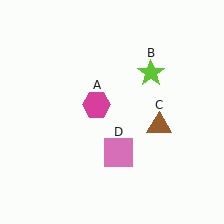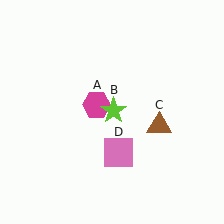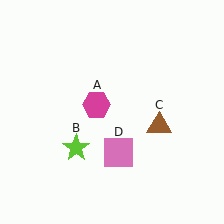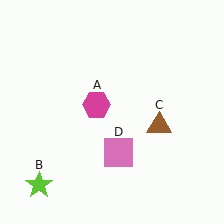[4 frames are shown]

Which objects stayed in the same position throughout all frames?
Magenta hexagon (object A) and brown triangle (object C) and pink square (object D) remained stationary.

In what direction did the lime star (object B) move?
The lime star (object B) moved down and to the left.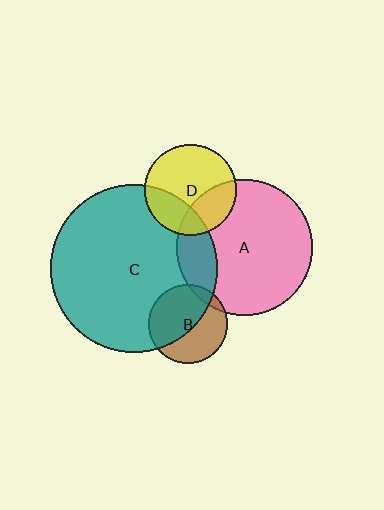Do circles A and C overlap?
Yes.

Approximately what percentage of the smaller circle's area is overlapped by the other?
Approximately 20%.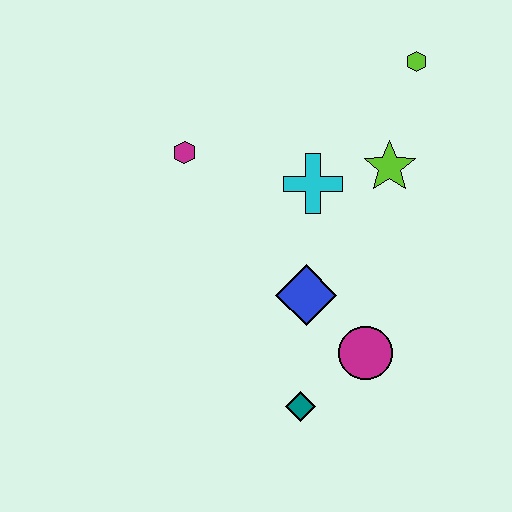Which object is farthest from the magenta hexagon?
The teal diamond is farthest from the magenta hexagon.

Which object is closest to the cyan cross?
The lime star is closest to the cyan cross.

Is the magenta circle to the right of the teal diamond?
Yes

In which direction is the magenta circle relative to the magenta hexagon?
The magenta circle is below the magenta hexagon.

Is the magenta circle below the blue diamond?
Yes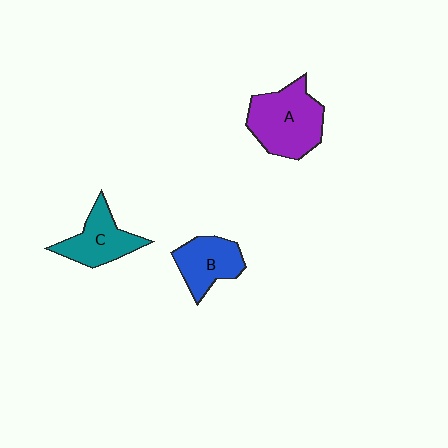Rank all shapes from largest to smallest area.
From largest to smallest: A (purple), C (teal), B (blue).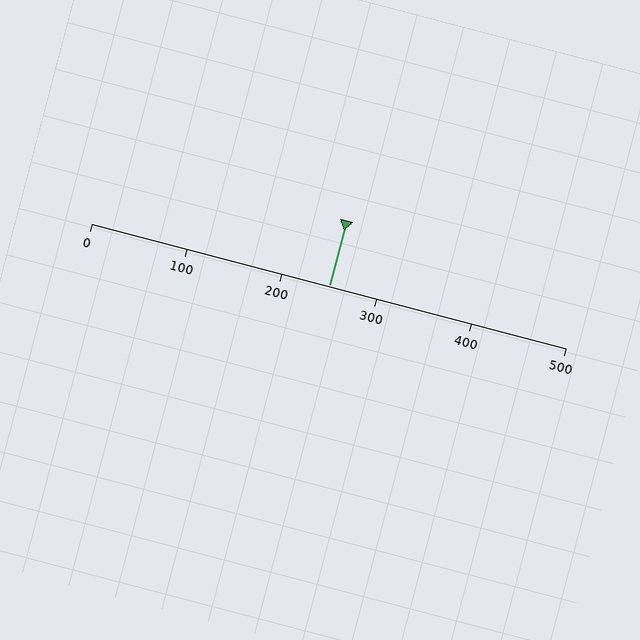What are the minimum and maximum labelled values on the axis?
The axis runs from 0 to 500.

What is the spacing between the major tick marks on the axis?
The major ticks are spaced 100 apart.